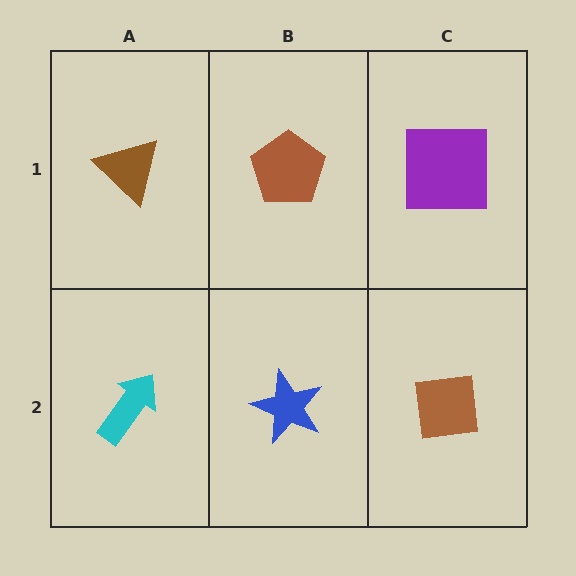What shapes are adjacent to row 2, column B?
A brown pentagon (row 1, column B), a cyan arrow (row 2, column A), a brown square (row 2, column C).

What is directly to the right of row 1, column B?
A purple square.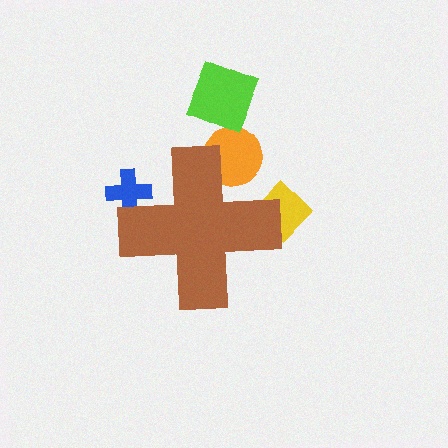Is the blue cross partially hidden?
Yes, the blue cross is partially hidden behind the brown cross.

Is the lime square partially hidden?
No, the lime square is fully visible.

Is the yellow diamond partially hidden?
Yes, the yellow diamond is partially hidden behind the brown cross.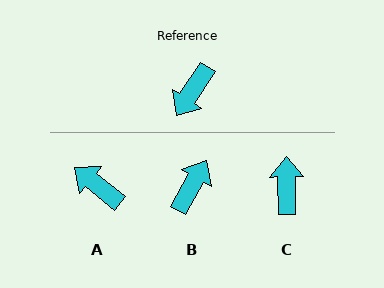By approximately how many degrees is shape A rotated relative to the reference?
Approximately 96 degrees clockwise.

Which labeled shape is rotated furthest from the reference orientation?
B, about 176 degrees away.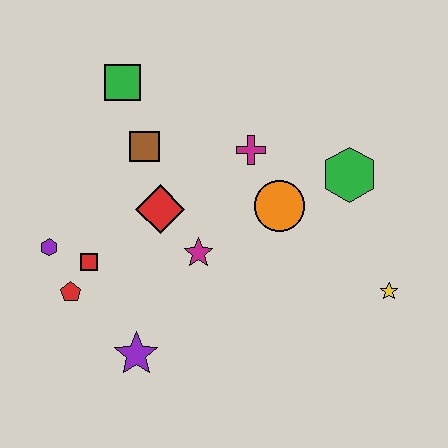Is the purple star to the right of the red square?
Yes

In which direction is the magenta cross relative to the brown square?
The magenta cross is to the right of the brown square.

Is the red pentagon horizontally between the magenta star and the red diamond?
No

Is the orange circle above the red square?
Yes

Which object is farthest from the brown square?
The yellow star is farthest from the brown square.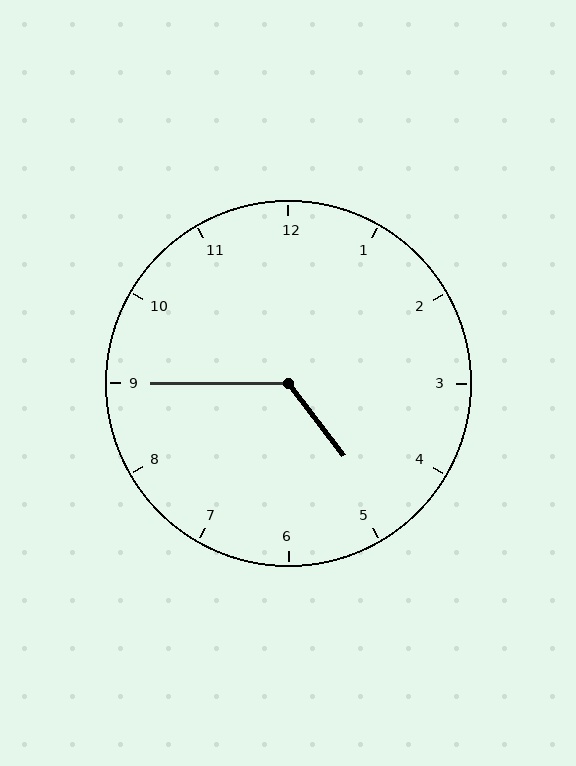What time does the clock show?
4:45.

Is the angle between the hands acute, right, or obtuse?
It is obtuse.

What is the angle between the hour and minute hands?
Approximately 128 degrees.